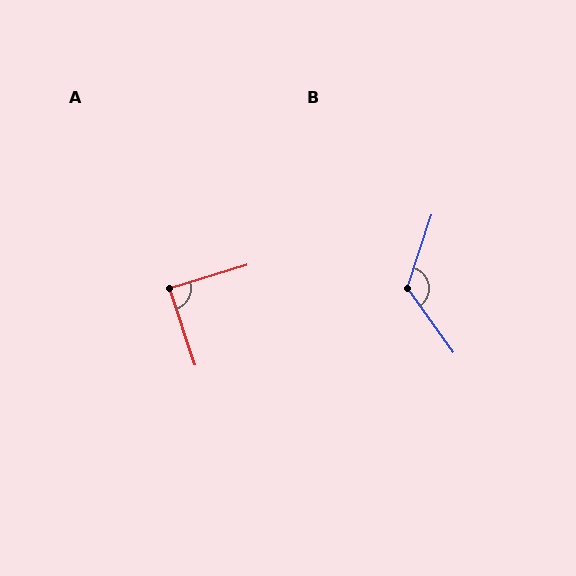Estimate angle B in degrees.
Approximately 126 degrees.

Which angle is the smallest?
A, at approximately 88 degrees.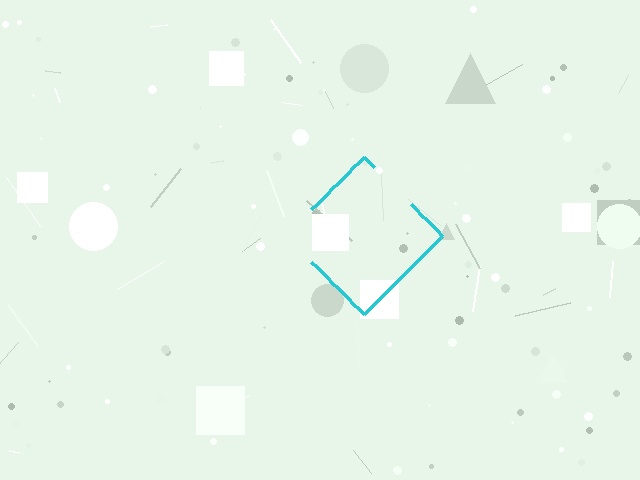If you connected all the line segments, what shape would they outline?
They would outline a diamond.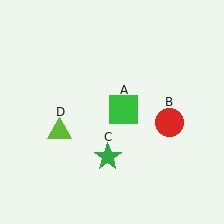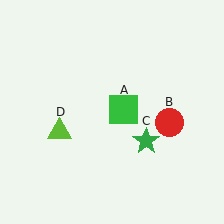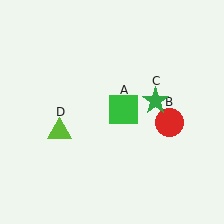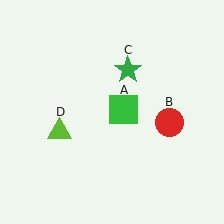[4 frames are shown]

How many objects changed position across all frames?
1 object changed position: green star (object C).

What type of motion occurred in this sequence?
The green star (object C) rotated counterclockwise around the center of the scene.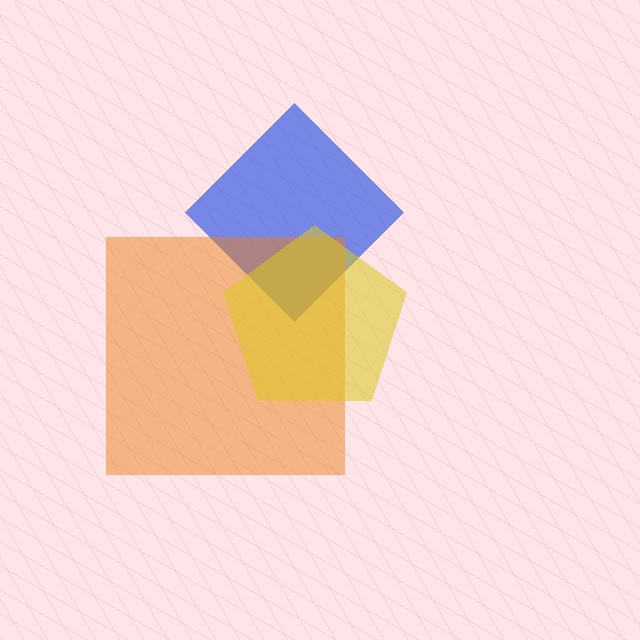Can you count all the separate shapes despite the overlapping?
Yes, there are 3 separate shapes.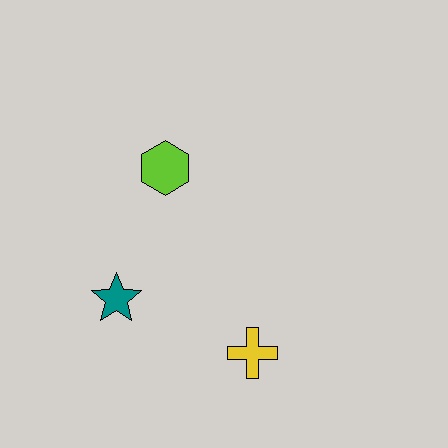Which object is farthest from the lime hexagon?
The yellow cross is farthest from the lime hexagon.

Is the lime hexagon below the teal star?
No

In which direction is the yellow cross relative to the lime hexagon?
The yellow cross is below the lime hexagon.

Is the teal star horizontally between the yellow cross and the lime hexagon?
No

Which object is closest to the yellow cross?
The teal star is closest to the yellow cross.